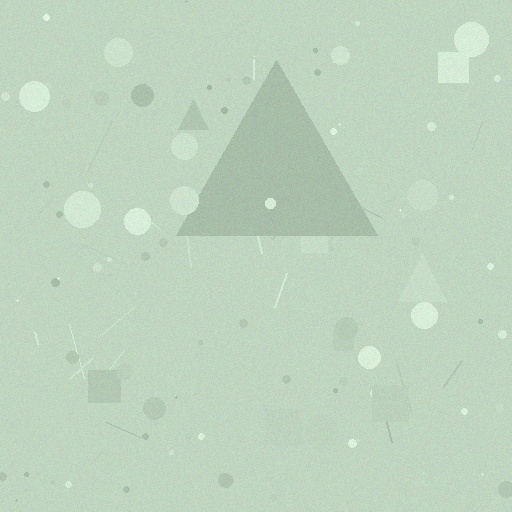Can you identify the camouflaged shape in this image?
The camouflaged shape is a triangle.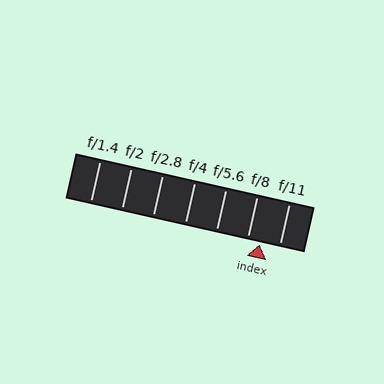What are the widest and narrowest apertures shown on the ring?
The widest aperture shown is f/1.4 and the narrowest is f/11.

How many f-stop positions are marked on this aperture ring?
There are 7 f-stop positions marked.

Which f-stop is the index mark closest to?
The index mark is closest to f/8.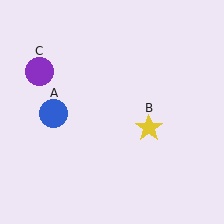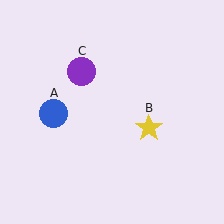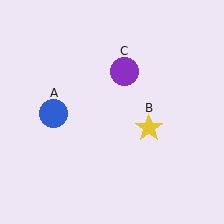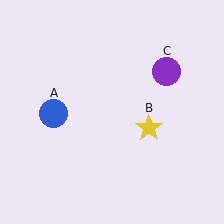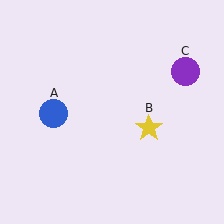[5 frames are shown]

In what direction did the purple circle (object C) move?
The purple circle (object C) moved right.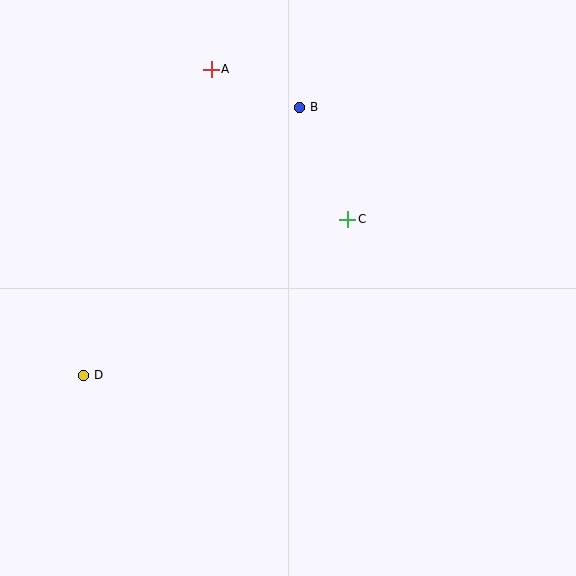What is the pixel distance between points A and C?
The distance between A and C is 203 pixels.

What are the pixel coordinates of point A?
Point A is at (211, 69).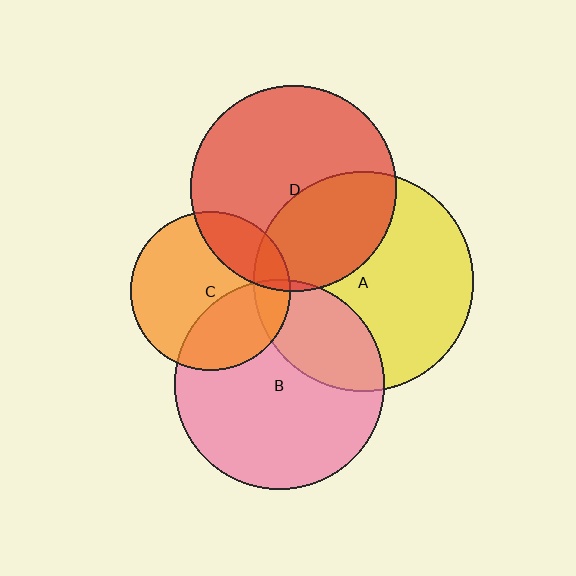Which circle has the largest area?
Circle A (yellow).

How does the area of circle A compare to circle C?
Approximately 1.9 times.